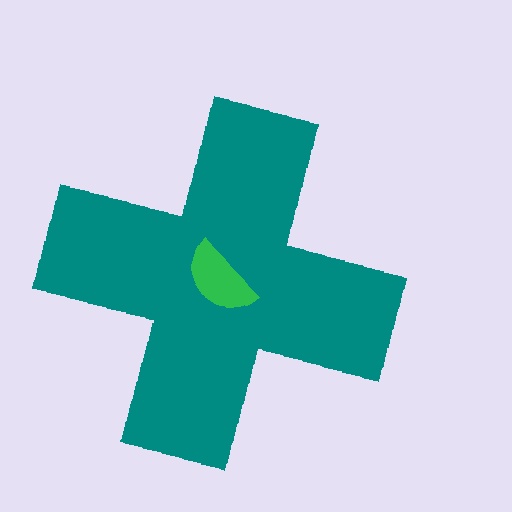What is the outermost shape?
The teal cross.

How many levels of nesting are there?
2.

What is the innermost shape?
The green semicircle.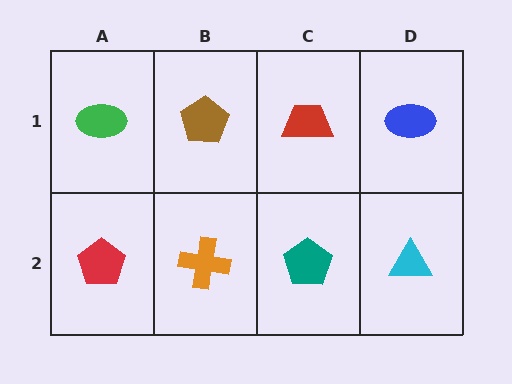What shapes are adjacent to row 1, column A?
A red pentagon (row 2, column A), a brown pentagon (row 1, column B).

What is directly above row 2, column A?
A green ellipse.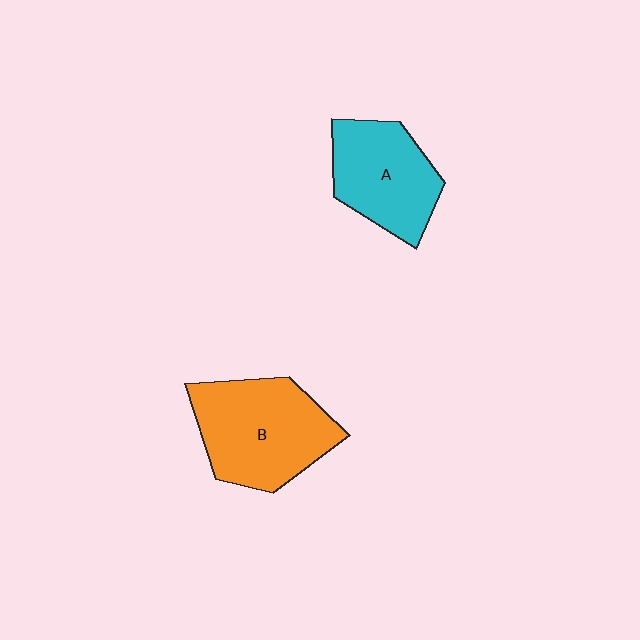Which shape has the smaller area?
Shape A (cyan).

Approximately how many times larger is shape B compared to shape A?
Approximately 1.3 times.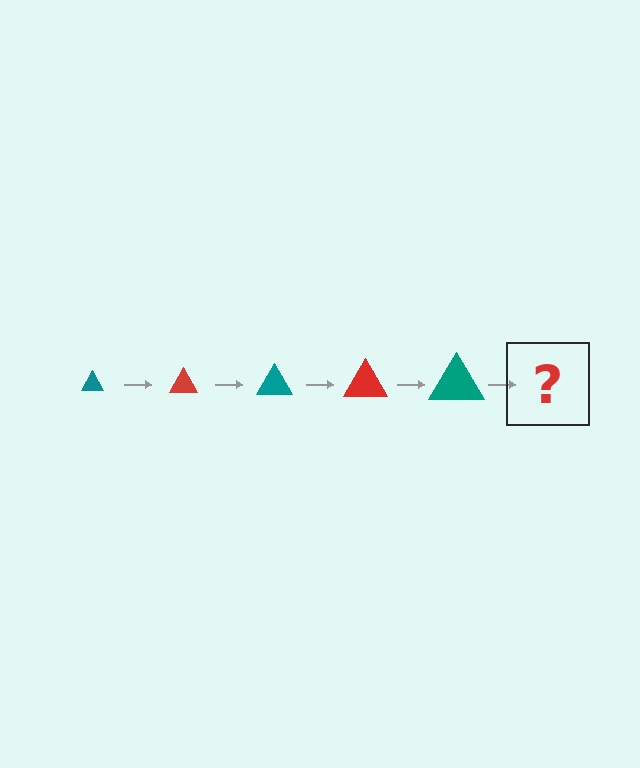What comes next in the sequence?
The next element should be a red triangle, larger than the previous one.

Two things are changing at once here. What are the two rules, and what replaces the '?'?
The two rules are that the triangle grows larger each step and the color cycles through teal and red. The '?' should be a red triangle, larger than the previous one.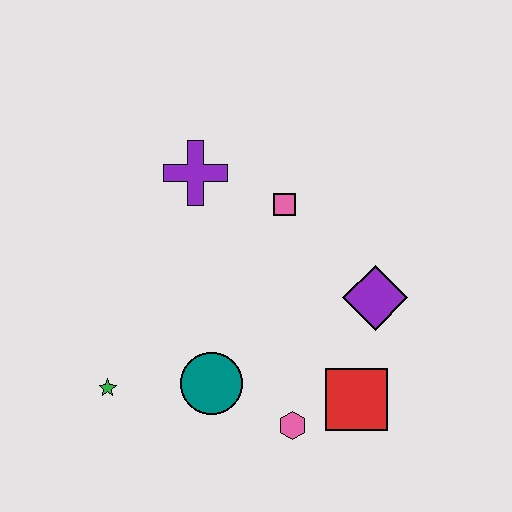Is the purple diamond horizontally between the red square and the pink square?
No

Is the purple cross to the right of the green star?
Yes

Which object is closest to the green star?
The teal circle is closest to the green star.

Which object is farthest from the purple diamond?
The green star is farthest from the purple diamond.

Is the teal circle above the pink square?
No